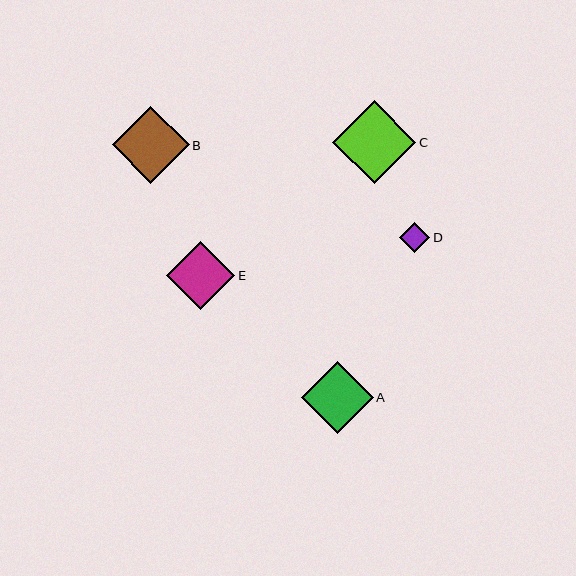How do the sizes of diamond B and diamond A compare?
Diamond B and diamond A are approximately the same size.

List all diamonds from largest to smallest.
From largest to smallest: C, B, A, E, D.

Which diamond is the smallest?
Diamond D is the smallest with a size of approximately 30 pixels.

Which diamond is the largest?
Diamond C is the largest with a size of approximately 83 pixels.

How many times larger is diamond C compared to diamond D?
Diamond C is approximately 2.8 times the size of diamond D.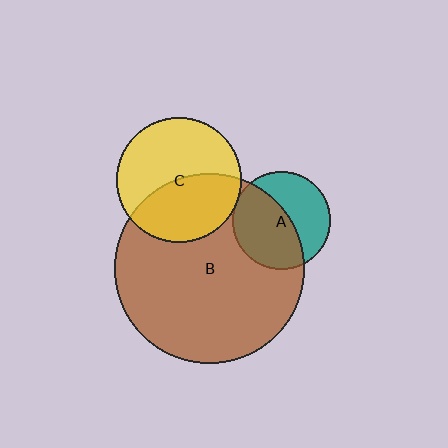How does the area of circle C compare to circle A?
Approximately 1.6 times.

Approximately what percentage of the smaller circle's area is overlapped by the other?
Approximately 5%.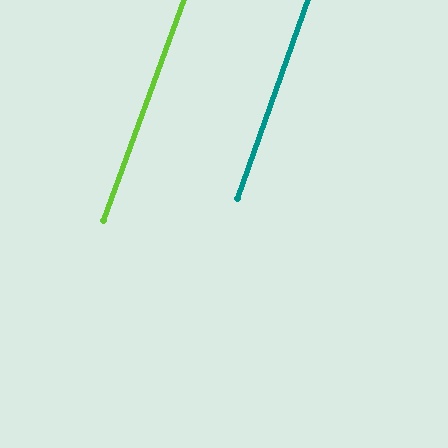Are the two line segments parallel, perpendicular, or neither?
Parallel — their directions differ by only 0.5°.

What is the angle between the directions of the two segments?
Approximately 1 degree.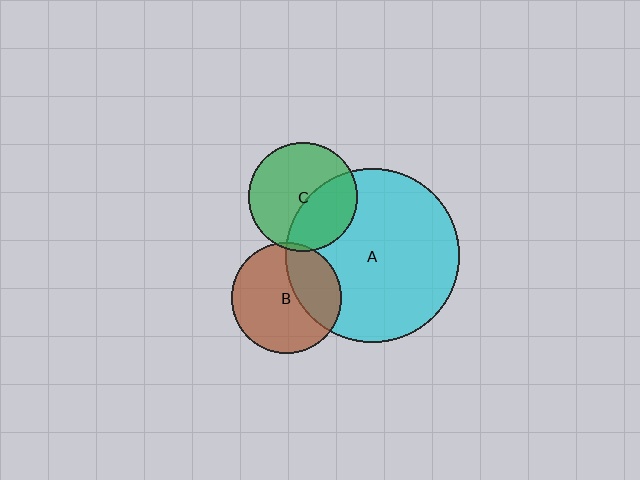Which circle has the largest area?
Circle A (cyan).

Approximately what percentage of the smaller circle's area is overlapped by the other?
Approximately 35%.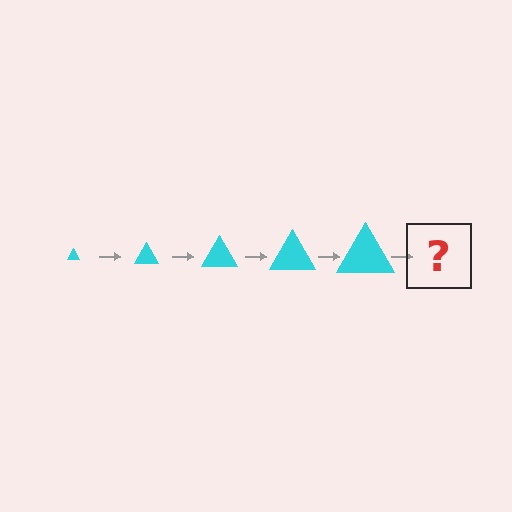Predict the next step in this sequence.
The next step is a cyan triangle, larger than the previous one.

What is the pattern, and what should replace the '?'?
The pattern is that the triangle gets progressively larger each step. The '?' should be a cyan triangle, larger than the previous one.